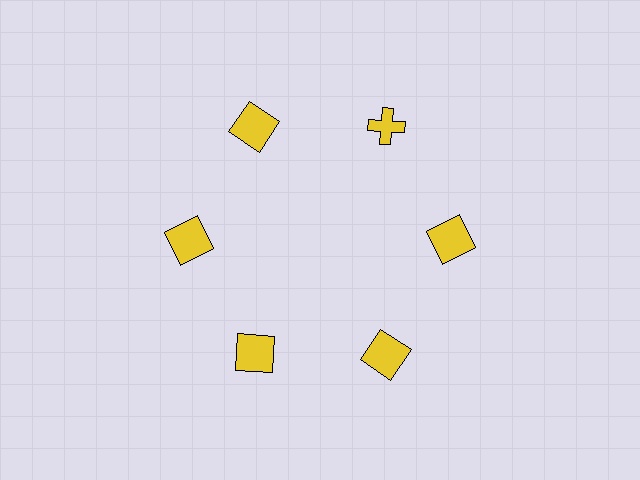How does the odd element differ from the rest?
It has a different shape: cross instead of square.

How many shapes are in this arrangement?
There are 6 shapes arranged in a ring pattern.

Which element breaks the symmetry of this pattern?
The yellow cross at roughly the 1 o'clock position breaks the symmetry. All other shapes are yellow squares.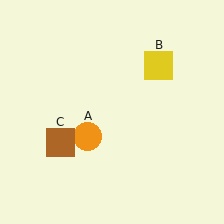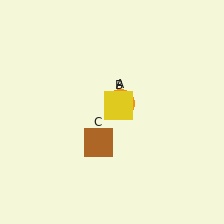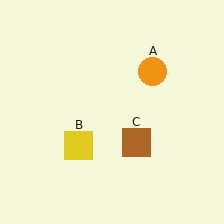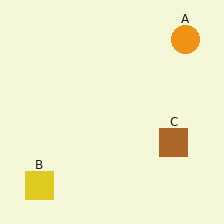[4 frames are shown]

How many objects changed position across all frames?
3 objects changed position: orange circle (object A), yellow square (object B), brown square (object C).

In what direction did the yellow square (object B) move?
The yellow square (object B) moved down and to the left.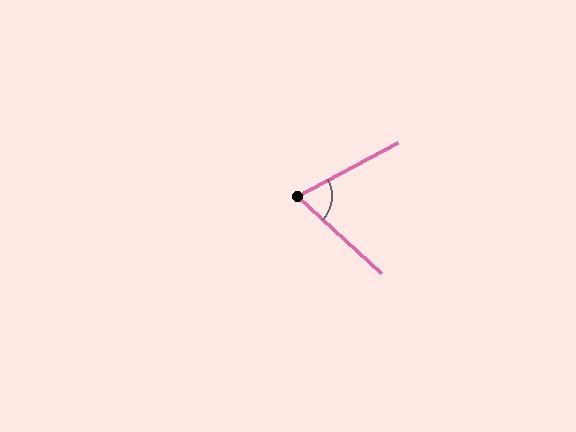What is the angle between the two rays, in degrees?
Approximately 71 degrees.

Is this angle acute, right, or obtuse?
It is acute.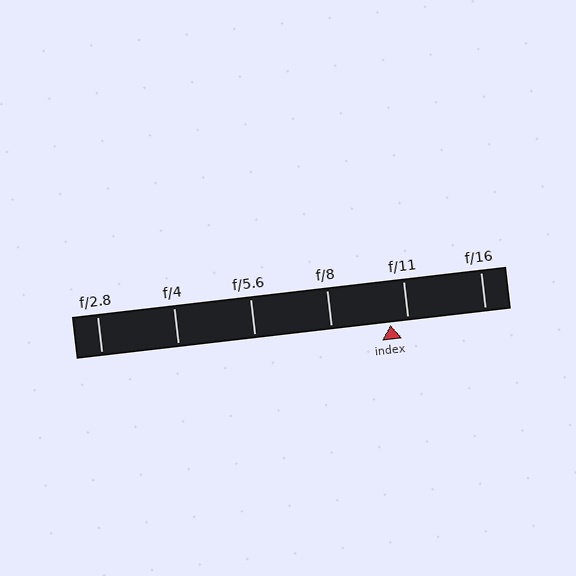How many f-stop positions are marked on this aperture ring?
There are 6 f-stop positions marked.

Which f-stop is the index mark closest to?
The index mark is closest to f/11.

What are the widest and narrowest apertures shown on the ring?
The widest aperture shown is f/2.8 and the narrowest is f/16.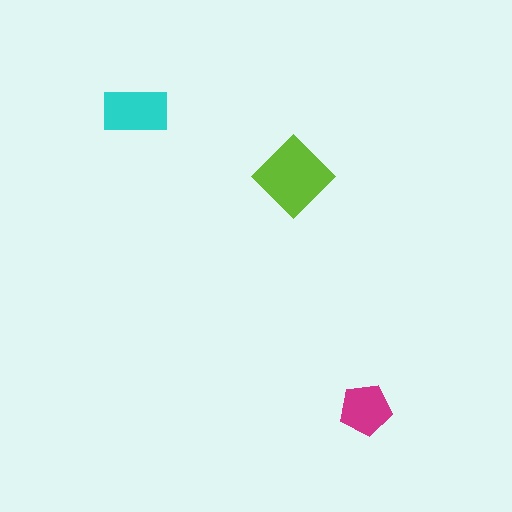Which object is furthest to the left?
The cyan rectangle is leftmost.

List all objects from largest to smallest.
The lime diamond, the cyan rectangle, the magenta pentagon.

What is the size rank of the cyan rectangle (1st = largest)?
2nd.